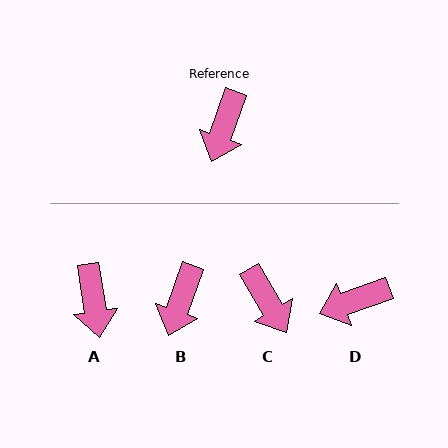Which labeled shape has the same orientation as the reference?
B.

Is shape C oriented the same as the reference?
No, it is off by about 50 degrees.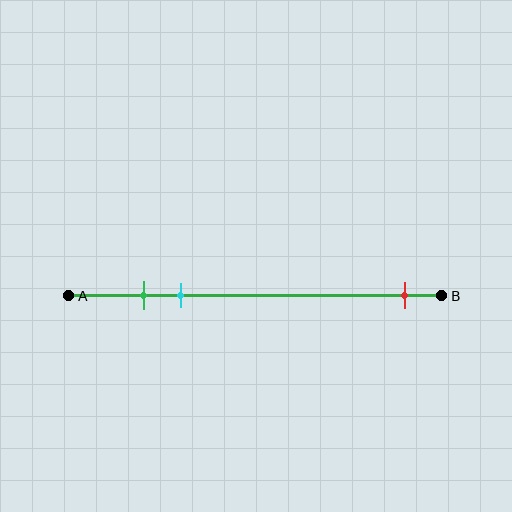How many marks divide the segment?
There are 3 marks dividing the segment.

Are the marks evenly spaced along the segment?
No, the marks are not evenly spaced.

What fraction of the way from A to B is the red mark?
The red mark is approximately 90% (0.9) of the way from A to B.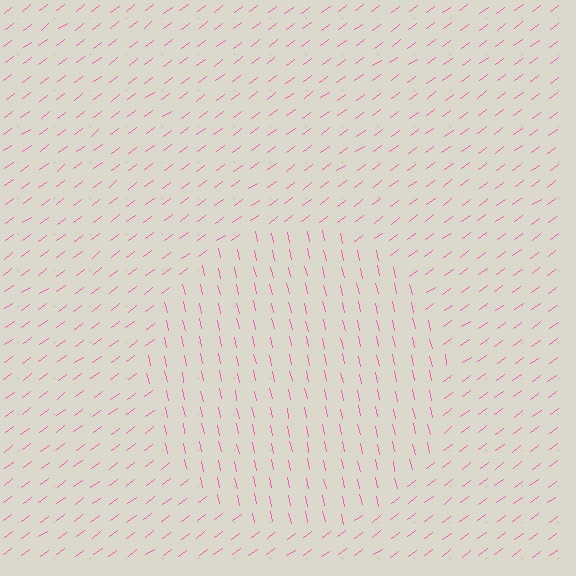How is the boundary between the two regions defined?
The boundary is defined purely by a change in line orientation (approximately 66 degrees difference). All lines are the same color and thickness.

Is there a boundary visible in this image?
Yes, there is a texture boundary formed by a change in line orientation.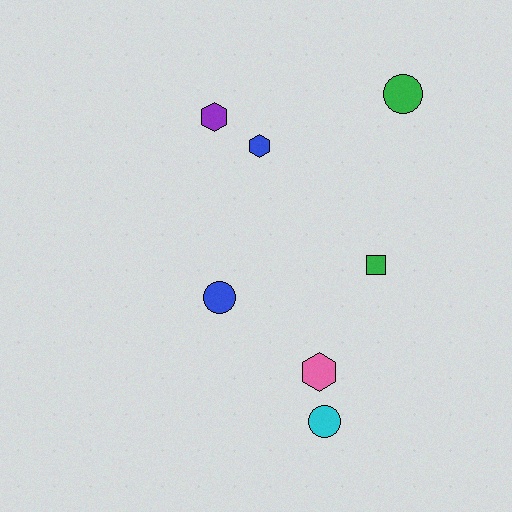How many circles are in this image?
There are 3 circles.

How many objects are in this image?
There are 7 objects.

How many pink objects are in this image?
There is 1 pink object.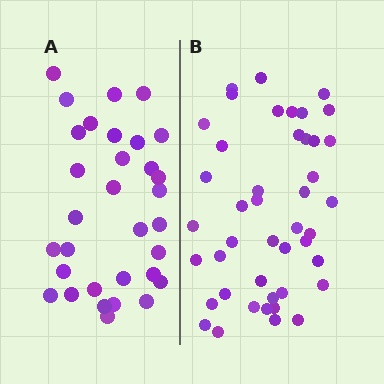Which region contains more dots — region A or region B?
Region B (the right region) has more dots.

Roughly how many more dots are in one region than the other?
Region B has roughly 12 or so more dots than region A.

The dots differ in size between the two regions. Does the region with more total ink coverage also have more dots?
No. Region A has more total ink coverage because its dots are larger, but region B actually contains more individual dots. Total area can be misleading — the number of items is what matters here.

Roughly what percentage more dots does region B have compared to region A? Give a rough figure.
About 40% more.